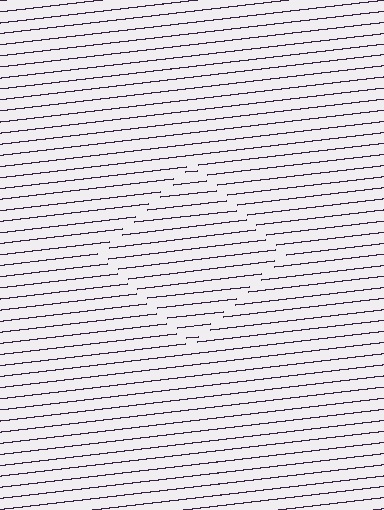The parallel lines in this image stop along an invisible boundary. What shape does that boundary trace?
An illusory square. The interior of the shape contains the same grating, shifted by half a period — the contour is defined by the phase discontinuity where line-ends from the inner and outer gratings abut.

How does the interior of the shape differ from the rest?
The interior of the shape contains the same grating, shifted by half a period — the contour is defined by the phase discontinuity where line-ends from the inner and outer gratings abut.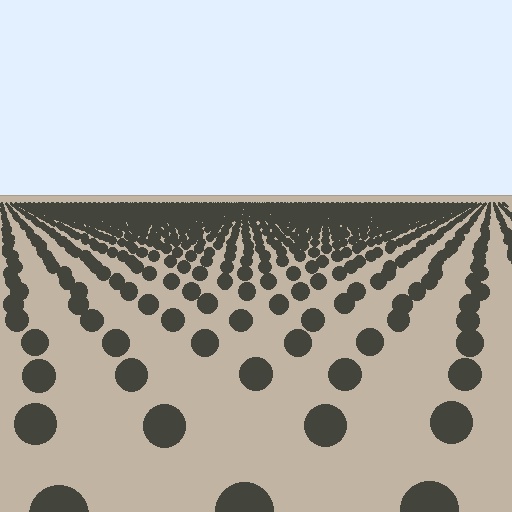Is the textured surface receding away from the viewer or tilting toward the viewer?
The surface is receding away from the viewer. Texture elements get smaller and denser toward the top.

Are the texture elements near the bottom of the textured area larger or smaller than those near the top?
Larger. Near the bottom, elements are closer to the viewer and appear at a bigger on-screen size.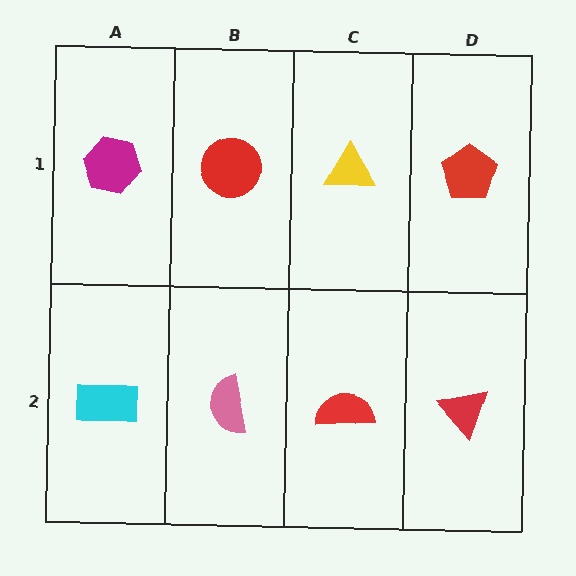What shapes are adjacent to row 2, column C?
A yellow triangle (row 1, column C), a pink semicircle (row 2, column B), a red triangle (row 2, column D).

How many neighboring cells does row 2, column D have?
2.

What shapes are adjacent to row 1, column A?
A cyan rectangle (row 2, column A), a red circle (row 1, column B).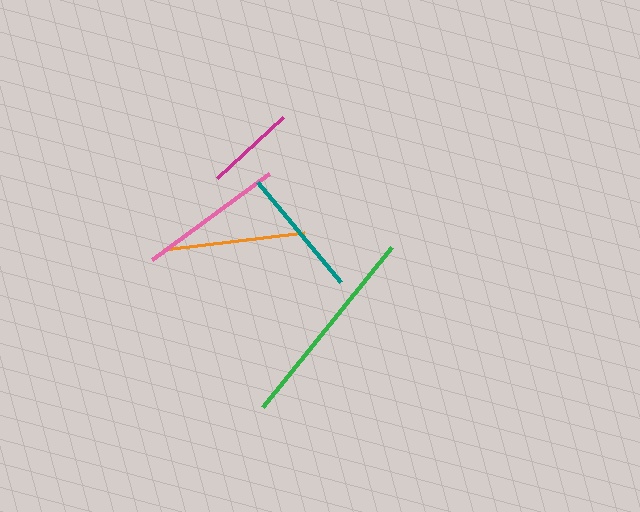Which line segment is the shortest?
The magenta line is the shortest at approximately 89 pixels.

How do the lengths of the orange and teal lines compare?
The orange and teal lines are approximately the same length.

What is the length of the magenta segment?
The magenta segment is approximately 89 pixels long.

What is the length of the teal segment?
The teal segment is approximately 130 pixels long.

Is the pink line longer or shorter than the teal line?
The pink line is longer than the teal line.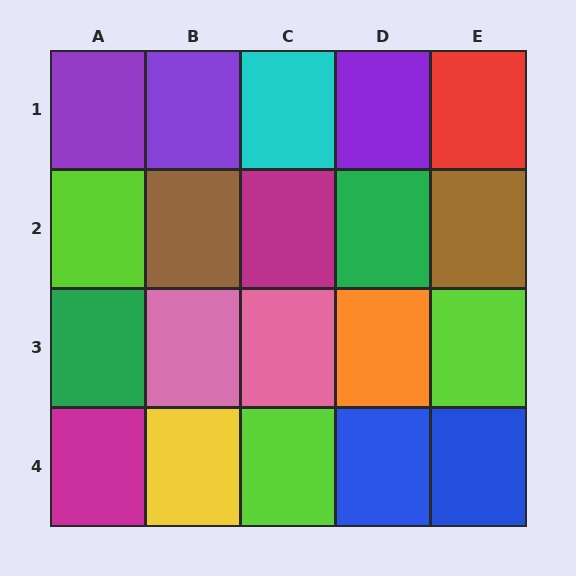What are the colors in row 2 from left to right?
Lime, brown, magenta, green, brown.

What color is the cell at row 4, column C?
Lime.